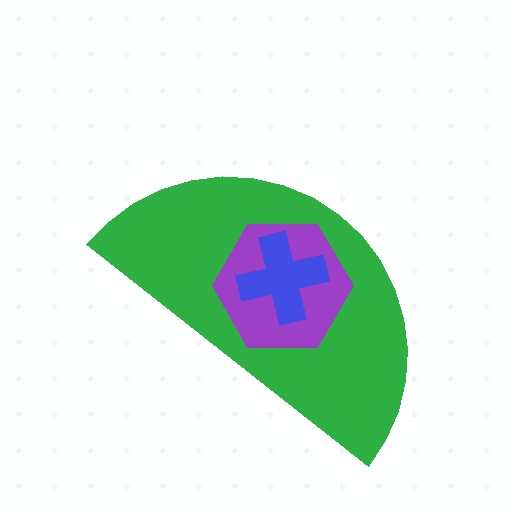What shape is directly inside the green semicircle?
The purple hexagon.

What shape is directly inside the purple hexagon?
The blue cross.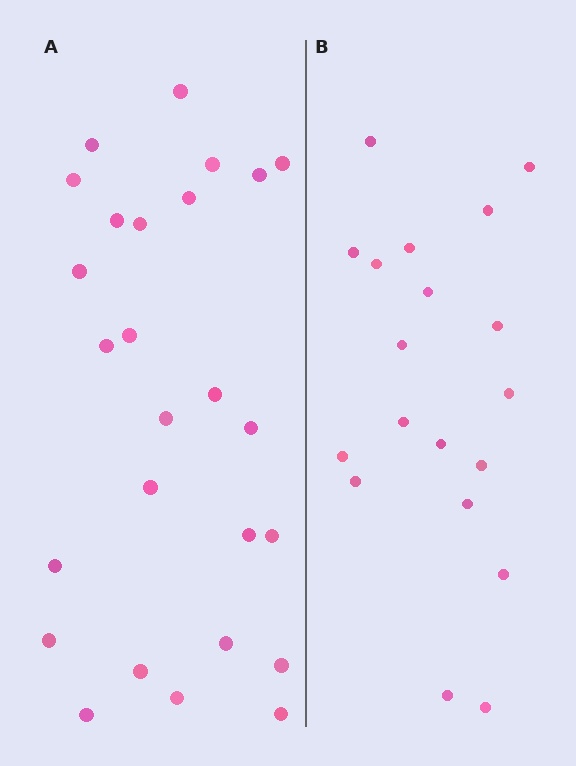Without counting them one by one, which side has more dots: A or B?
Region A (the left region) has more dots.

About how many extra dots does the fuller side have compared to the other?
Region A has roughly 8 or so more dots than region B.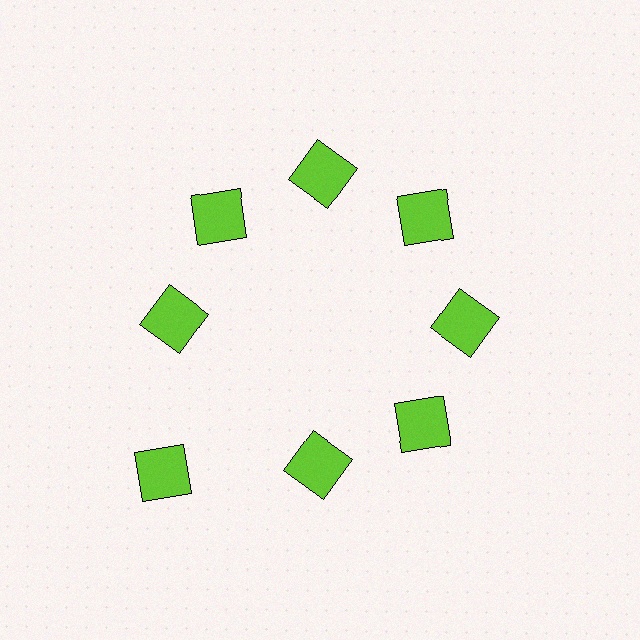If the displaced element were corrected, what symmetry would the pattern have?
It would have 8-fold rotational symmetry — the pattern would map onto itself every 45 degrees.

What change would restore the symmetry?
The symmetry would be restored by moving it inward, back onto the ring so that all 8 squares sit at equal angles and equal distance from the center.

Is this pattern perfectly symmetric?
No. The 8 lime squares are arranged in a ring, but one element near the 8 o'clock position is pushed outward from the center, breaking the 8-fold rotational symmetry.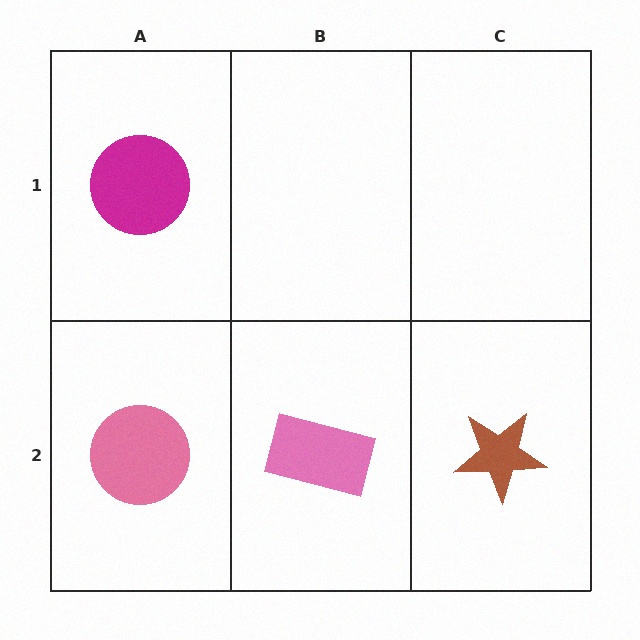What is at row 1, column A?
A magenta circle.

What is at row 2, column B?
A pink rectangle.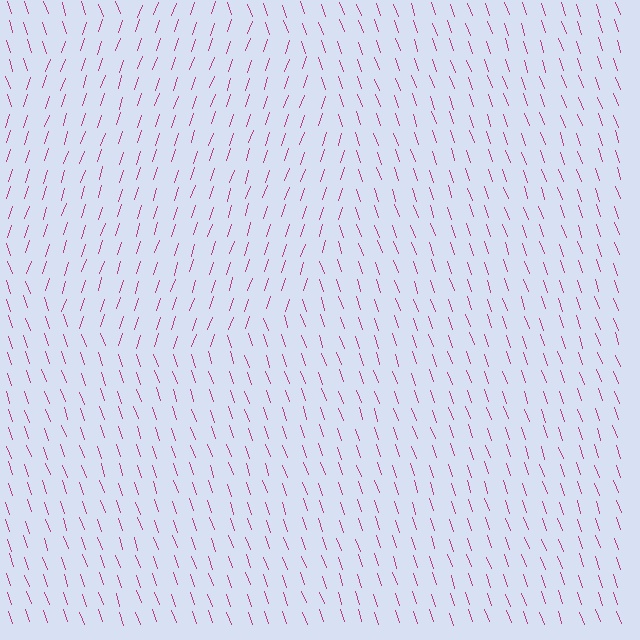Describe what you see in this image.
The image is filled with small magenta line segments. A circle region in the image has lines oriented differently from the surrounding lines, creating a visible texture boundary.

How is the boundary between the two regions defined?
The boundary is defined purely by a change in line orientation (approximately 38 degrees difference). All lines are the same color and thickness.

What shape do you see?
I see a circle.